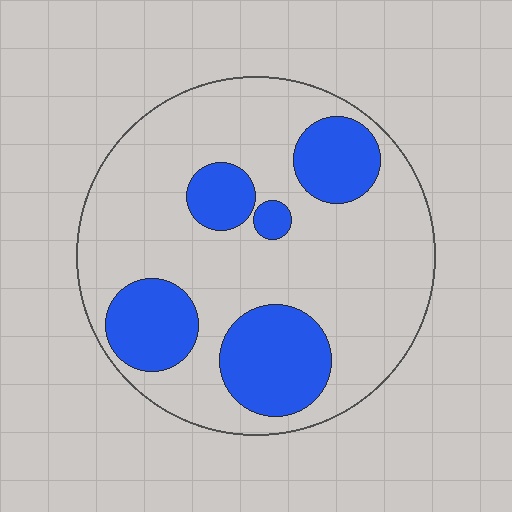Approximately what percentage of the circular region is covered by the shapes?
Approximately 30%.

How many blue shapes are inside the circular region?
5.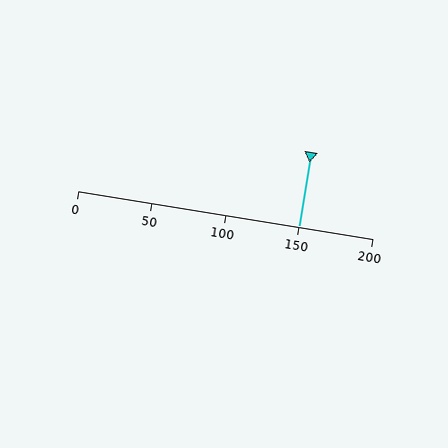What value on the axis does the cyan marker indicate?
The marker indicates approximately 150.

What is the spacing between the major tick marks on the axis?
The major ticks are spaced 50 apart.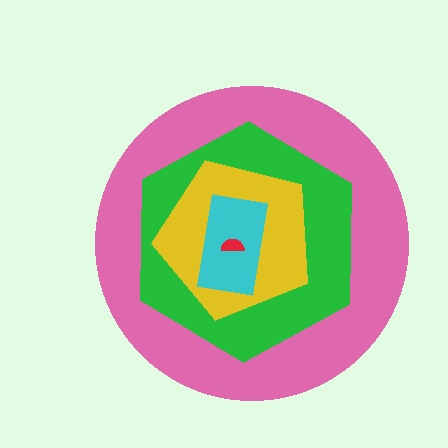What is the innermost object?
The red semicircle.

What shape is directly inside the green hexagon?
The yellow pentagon.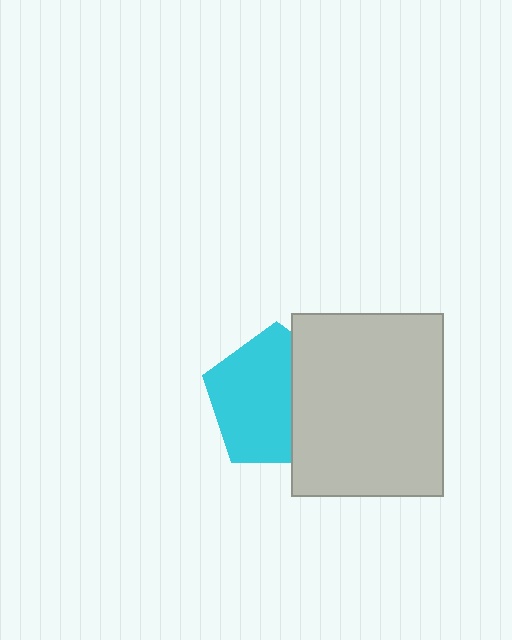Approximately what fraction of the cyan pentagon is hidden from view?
Roughly 36% of the cyan pentagon is hidden behind the light gray rectangle.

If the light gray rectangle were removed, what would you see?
You would see the complete cyan pentagon.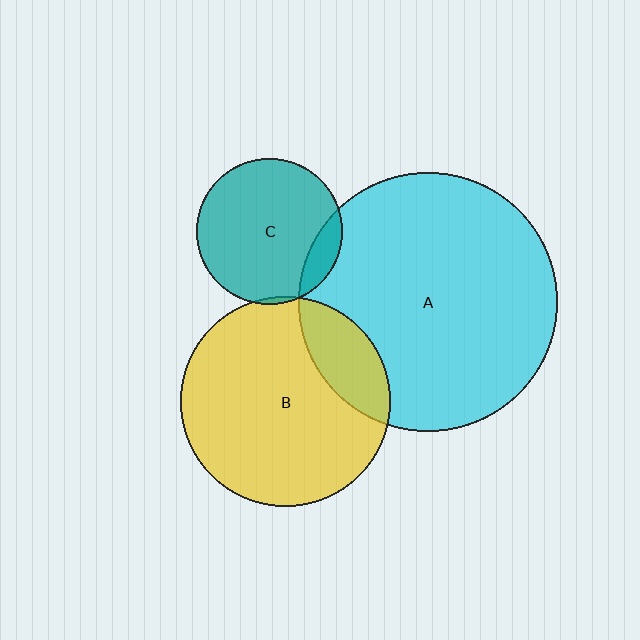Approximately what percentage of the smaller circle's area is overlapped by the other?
Approximately 5%.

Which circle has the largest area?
Circle A (cyan).